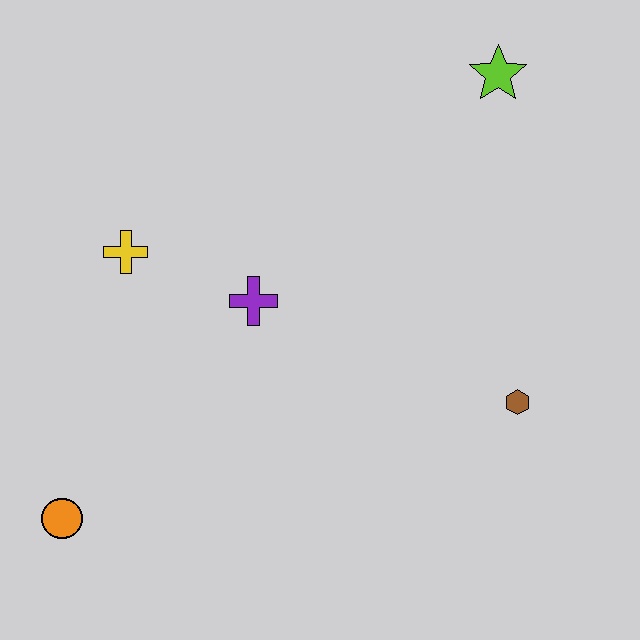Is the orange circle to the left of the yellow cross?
Yes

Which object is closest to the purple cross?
The yellow cross is closest to the purple cross.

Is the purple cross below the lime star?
Yes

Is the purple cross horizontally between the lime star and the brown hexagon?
No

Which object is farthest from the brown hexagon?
The orange circle is farthest from the brown hexagon.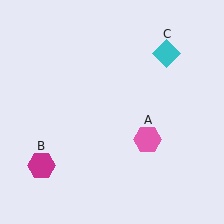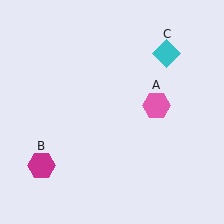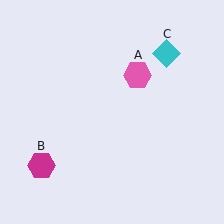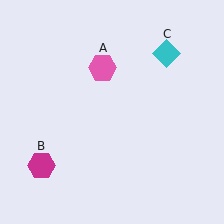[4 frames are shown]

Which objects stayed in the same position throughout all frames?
Magenta hexagon (object B) and cyan diamond (object C) remained stationary.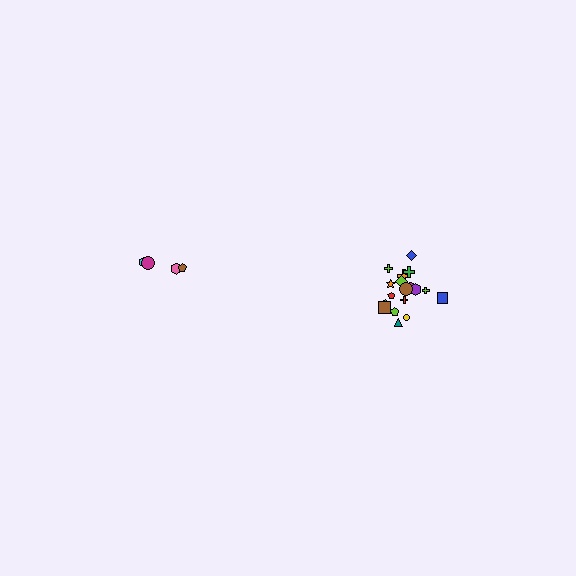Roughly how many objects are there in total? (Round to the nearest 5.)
Roughly 20 objects in total.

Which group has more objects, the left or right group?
The right group.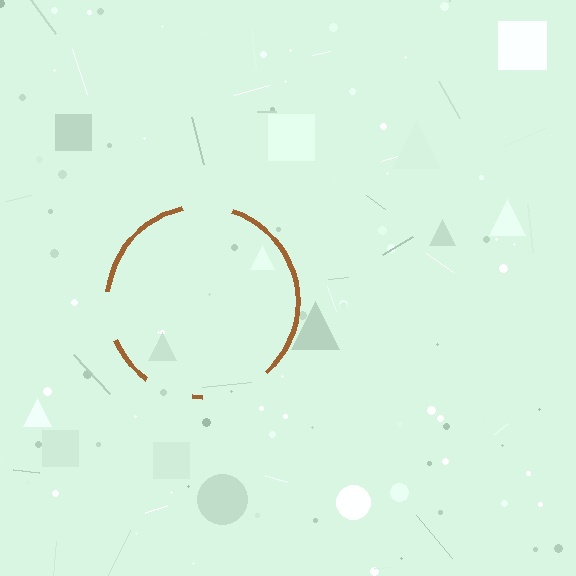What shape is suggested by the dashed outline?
The dashed outline suggests a circle.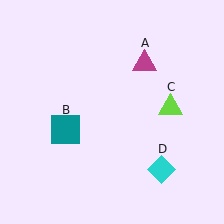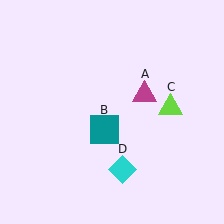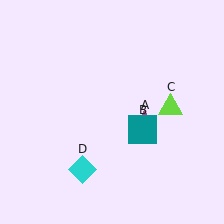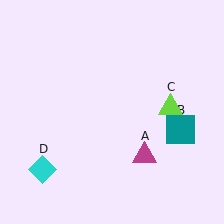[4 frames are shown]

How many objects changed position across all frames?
3 objects changed position: magenta triangle (object A), teal square (object B), cyan diamond (object D).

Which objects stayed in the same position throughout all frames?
Lime triangle (object C) remained stationary.